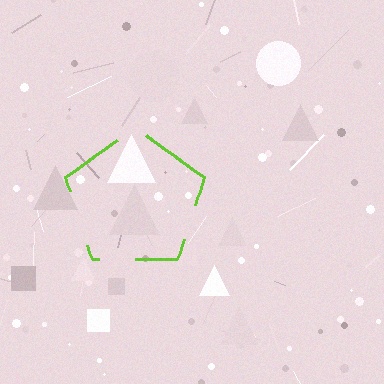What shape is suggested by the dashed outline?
The dashed outline suggests a pentagon.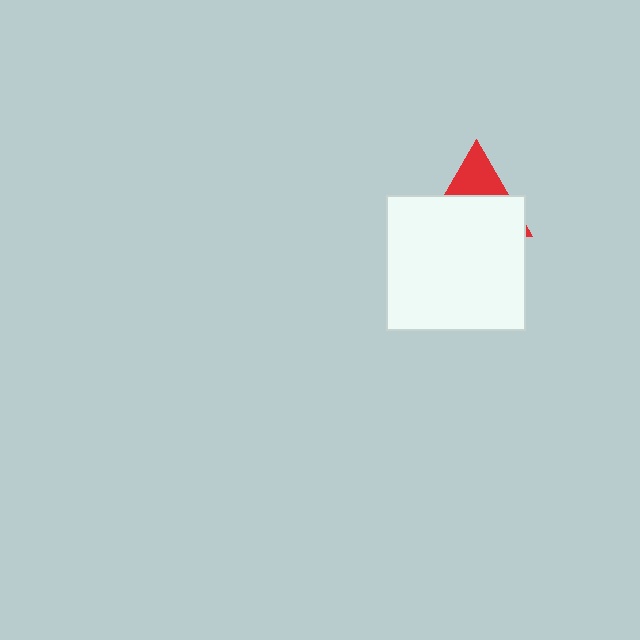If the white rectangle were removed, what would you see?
You would see the complete red triangle.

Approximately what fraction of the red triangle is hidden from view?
Roughly 66% of the red triangle is hidden behind the white rectangle.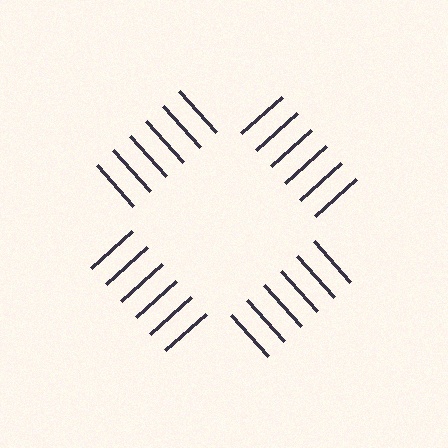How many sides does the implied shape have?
4 sides — the line-ends trace a square.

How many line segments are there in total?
24 — 6 along each of the 4 edges.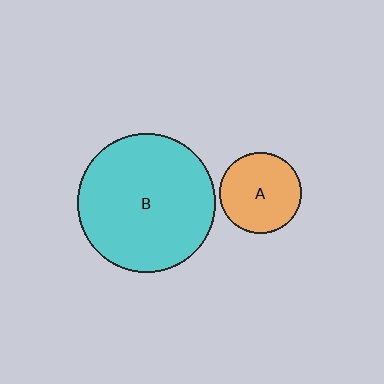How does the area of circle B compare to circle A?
Approximately 2.9 times.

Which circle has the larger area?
Circle B (cyan).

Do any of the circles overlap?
No, none of the circles overlap.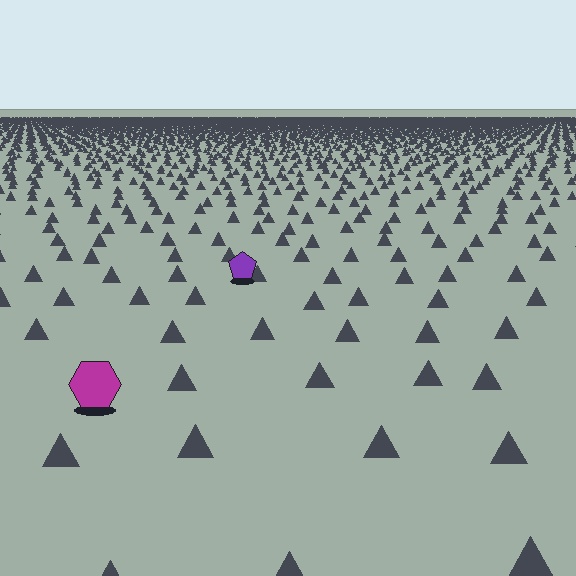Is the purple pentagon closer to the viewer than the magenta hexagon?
No. The magenta hexagon is closer — you can tell from the texture gradient: the ground texture is coarser near it.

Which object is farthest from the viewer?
The purple pentagon is farthest from the viewer. It appears smaller and the ground texture around it is denser.